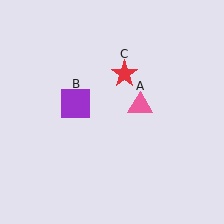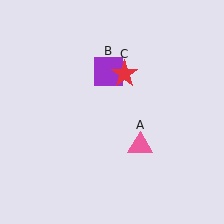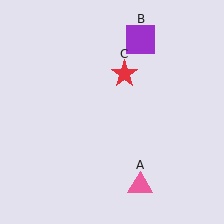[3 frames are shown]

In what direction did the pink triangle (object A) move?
The pink triangle (object A) moved down.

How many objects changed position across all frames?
2 objects changed position: pink triangle (object A), purple square (object B).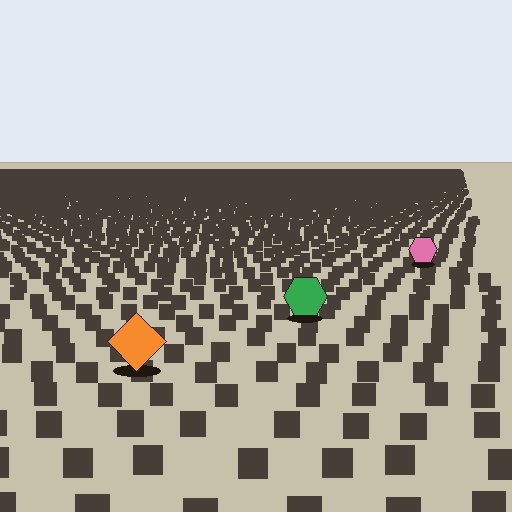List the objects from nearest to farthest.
From nearest to farthest: the orange diamond, the green hexagon, the pink hexagon.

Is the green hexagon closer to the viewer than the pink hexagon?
Yes. The green hexagon is closer — you can tell from the texture gradient: the ground texture is coarser near it.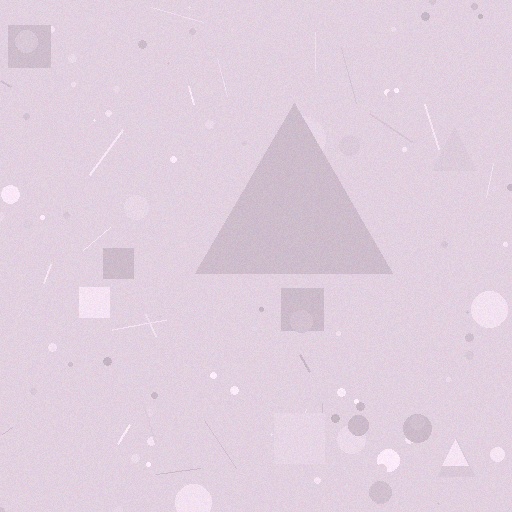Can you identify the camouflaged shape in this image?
The camouflaged shape is a triangle.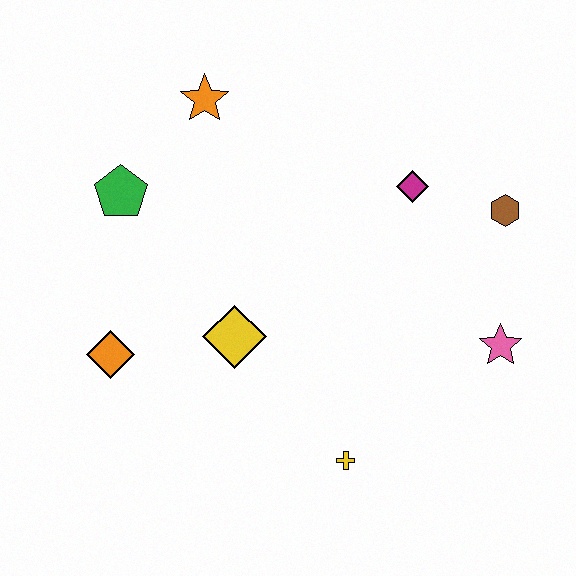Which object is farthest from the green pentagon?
The pink star is farthest from the green pentagon.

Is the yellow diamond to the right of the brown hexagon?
No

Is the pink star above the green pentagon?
No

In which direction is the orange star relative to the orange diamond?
The orange star is above the orange diamond.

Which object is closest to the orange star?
The green pentagon is closest to the orange star.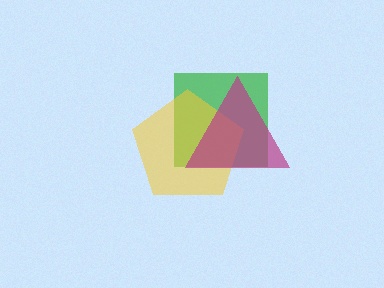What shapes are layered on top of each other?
The layered shapes are: a green square, a yellow pentagon, a magenta triangle.